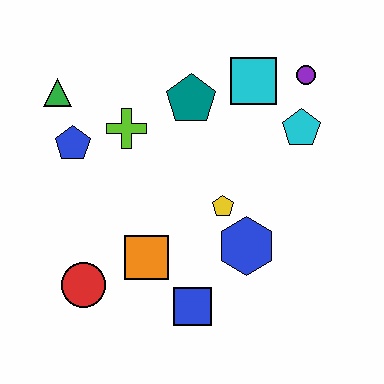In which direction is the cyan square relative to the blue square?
The cyan square is above the blue square.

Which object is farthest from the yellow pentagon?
The green triangle is farthest from the yellow pentagon.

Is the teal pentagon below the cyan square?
Yes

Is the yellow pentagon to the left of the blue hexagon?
Yes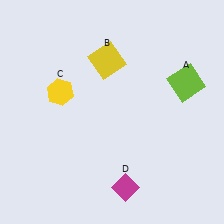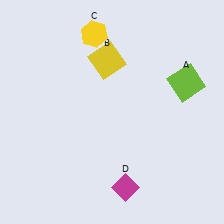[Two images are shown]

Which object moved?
The yellow hexagon (C) moved up.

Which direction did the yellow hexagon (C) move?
The yellow hexagon (C) moved up.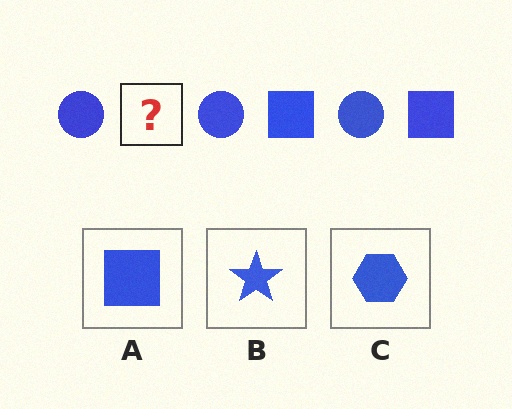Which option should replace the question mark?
Option A.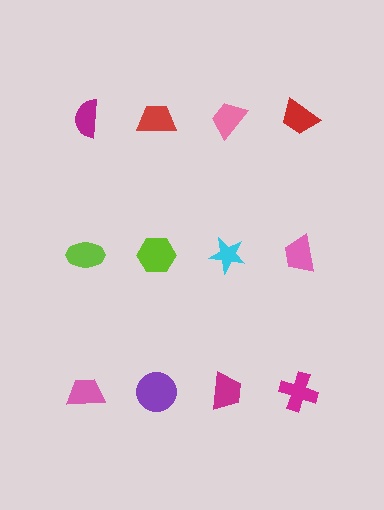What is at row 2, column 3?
A cyan star.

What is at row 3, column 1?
A pink trapezoid.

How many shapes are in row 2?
4 shapes.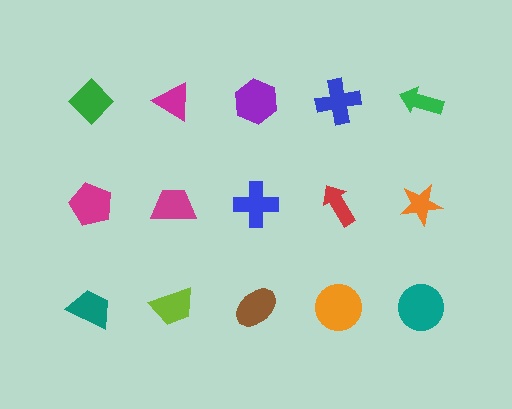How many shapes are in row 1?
5 shapes.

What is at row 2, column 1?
A magenta pentagon.